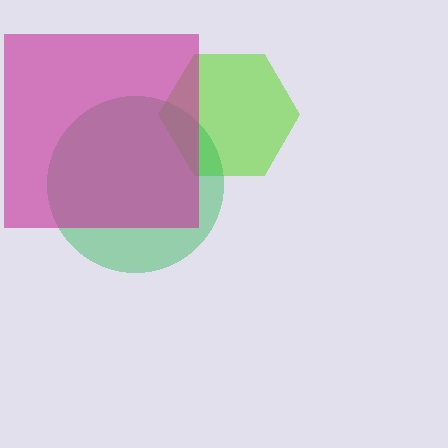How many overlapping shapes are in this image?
There are 3 overlapping shapes in the image.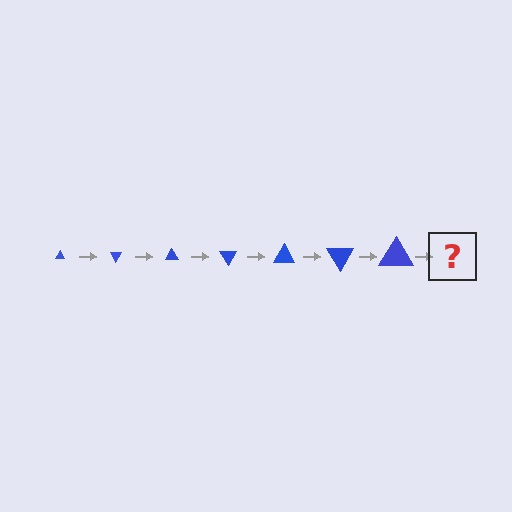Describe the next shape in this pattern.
It should be a triangle, larger than the previous one and rotated 420 degrees from the start.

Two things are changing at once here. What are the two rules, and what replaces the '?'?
The two rules are that the triangle grows larger each step and it rotates 60 degrees each step. The '?' should be a triangle, larger than the previous one and rotated 420 degrees from the start.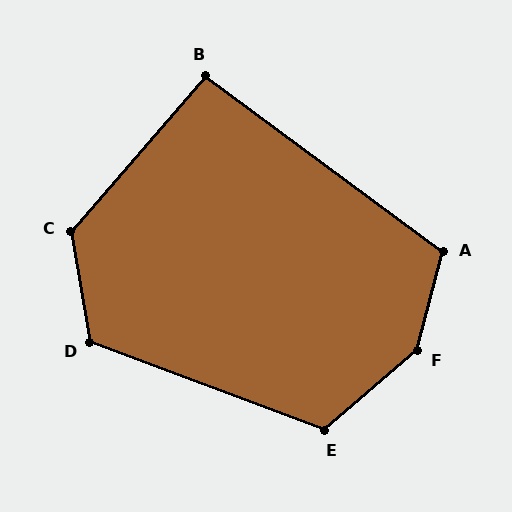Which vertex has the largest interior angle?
F, at approximately 145 degrees.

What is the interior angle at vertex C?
Approximately 129 degrees (obtuse).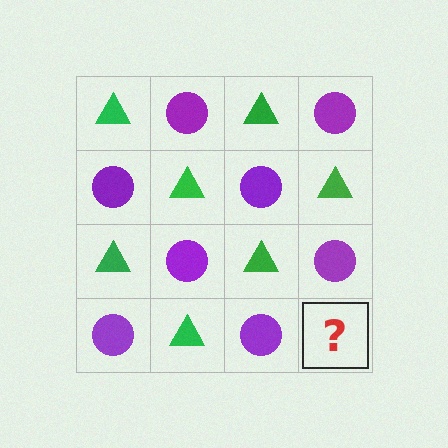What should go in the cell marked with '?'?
The missing cell should contain a green triangle.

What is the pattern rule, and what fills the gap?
The rule is that it alternates green triangle and purple circle in a checkerboard pattern. The gap should be filled with a green triangle.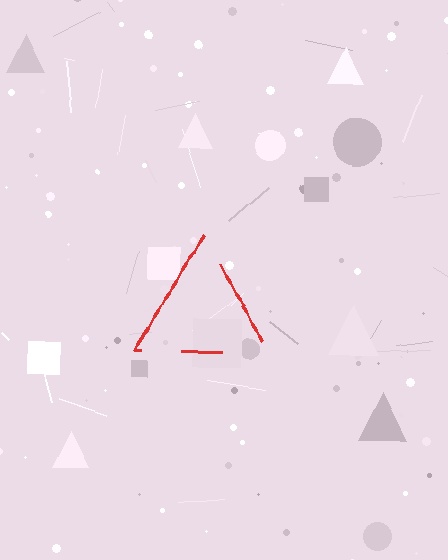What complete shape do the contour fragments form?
The contour fragments form a triangle.